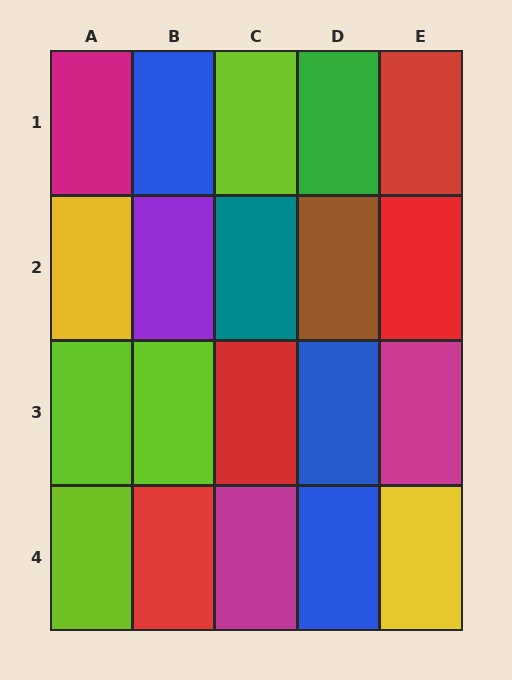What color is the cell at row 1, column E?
Red.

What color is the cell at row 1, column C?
Lime.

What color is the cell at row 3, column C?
Red.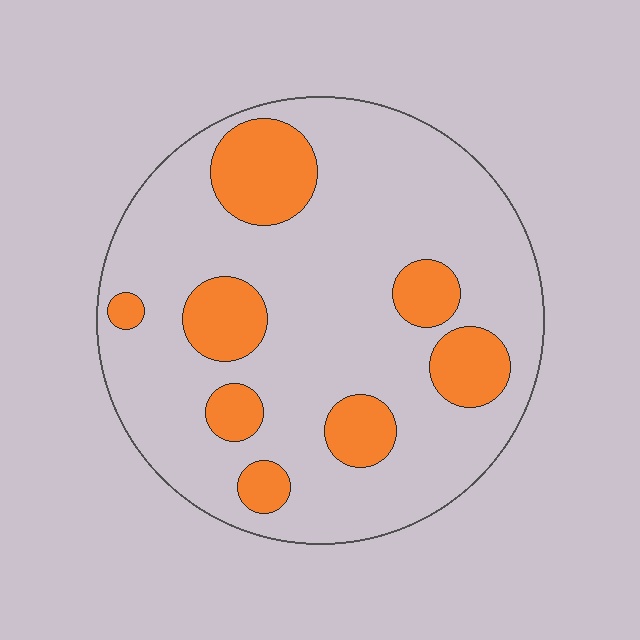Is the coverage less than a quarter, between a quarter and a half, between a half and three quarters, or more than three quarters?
Less than a quarter.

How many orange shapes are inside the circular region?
8.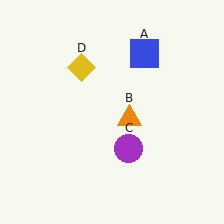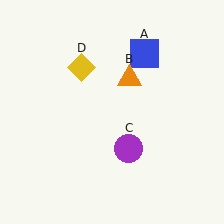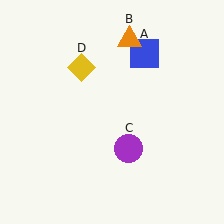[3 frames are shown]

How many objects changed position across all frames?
1 object changed position: orange triangle (object B).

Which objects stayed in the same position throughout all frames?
Blue square (object A) and purple circle (object C) and yellow diamond (object D) remained stationary.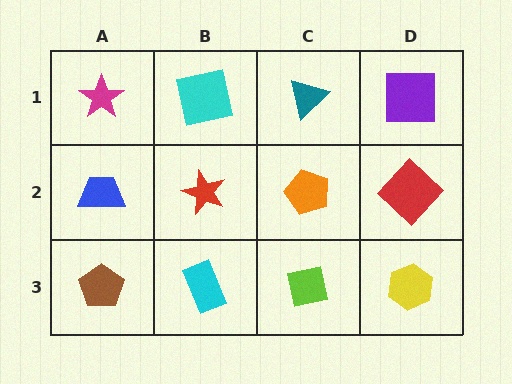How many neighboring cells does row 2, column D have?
3.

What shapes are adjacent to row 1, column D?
A red diamond (row 2, column D), a teal triangle (row 1, column C).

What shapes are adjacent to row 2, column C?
A teal triangle (row 1, column C), a lime square (row 3, column C), a red star (row 2, column B), a red diamond (row 2, column D).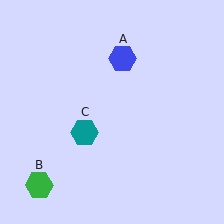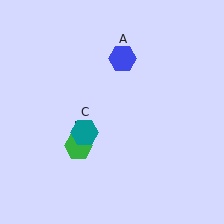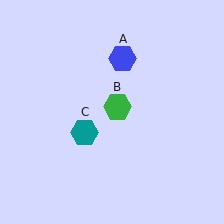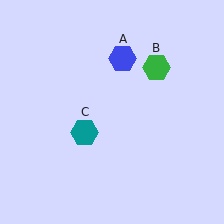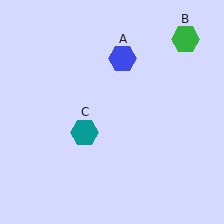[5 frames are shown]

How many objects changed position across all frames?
1 object changed position: green hexagon (object B).